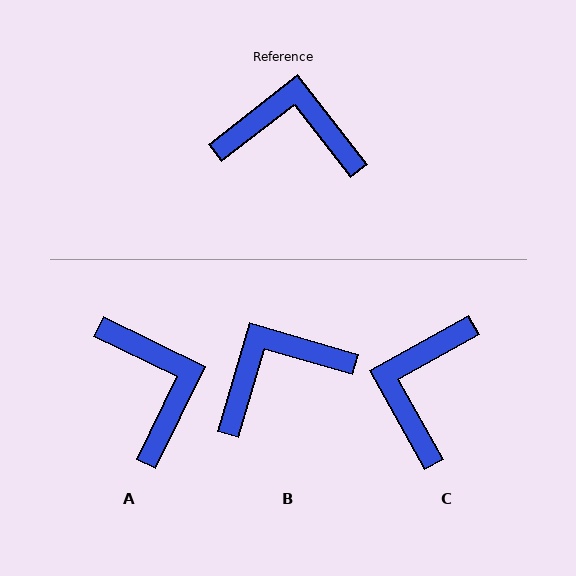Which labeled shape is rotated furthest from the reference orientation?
C, about 81 degrees away.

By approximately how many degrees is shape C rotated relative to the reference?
Approximately 81 degrees counter-clockwise.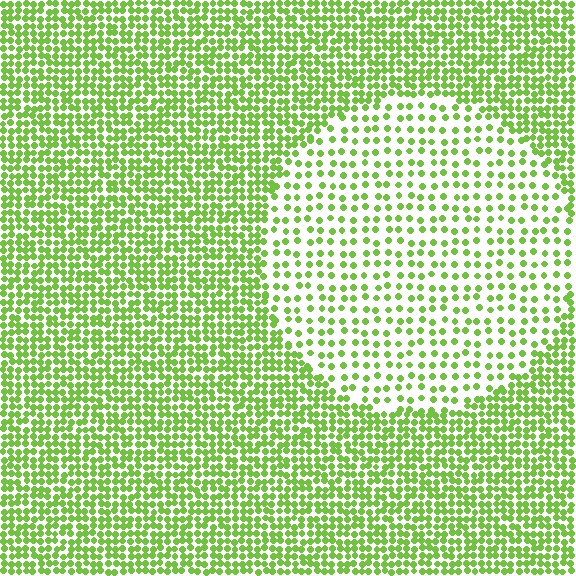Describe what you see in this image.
The image contains small lime elements arranged at two different densities. A circle-shaped region is visible where the elements are less densely packed than the surrounding area.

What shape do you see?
I see a circle.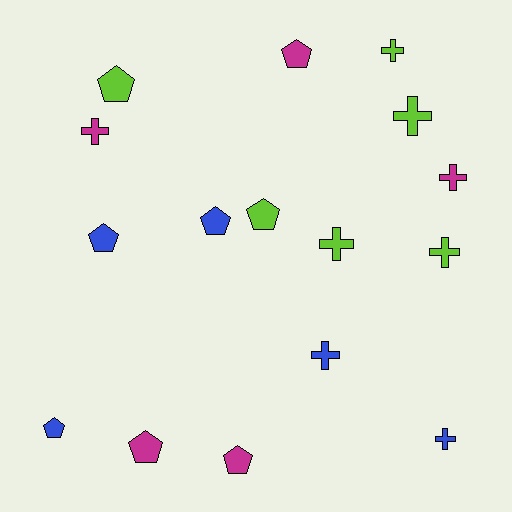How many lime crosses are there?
There are 4 lime crosses.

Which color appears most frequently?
Lime, with 6 objects.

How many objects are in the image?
There are 16 objects.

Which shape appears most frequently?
Cross, with 8 objects.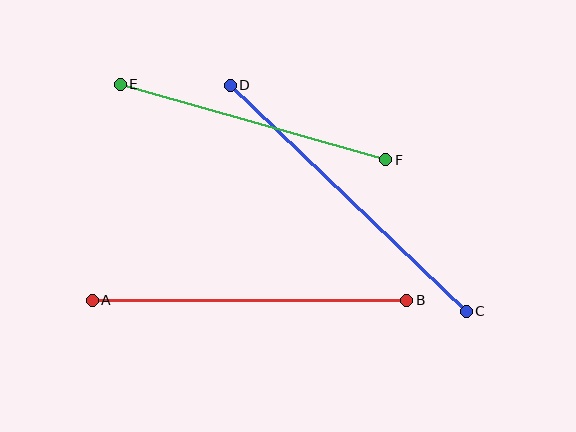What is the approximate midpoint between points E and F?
The midpoint is at approximately (253, 122) pixels.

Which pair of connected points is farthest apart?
Points C and D are farthest apart.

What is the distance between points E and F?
The distance is approximately 276 pixels.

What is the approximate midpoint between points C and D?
The midpoint is at approximately (348, 198) pixels.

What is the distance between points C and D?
The distance is approximately 327 pixels.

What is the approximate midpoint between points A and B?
The midpoint is at approximately (249, 300) pixels.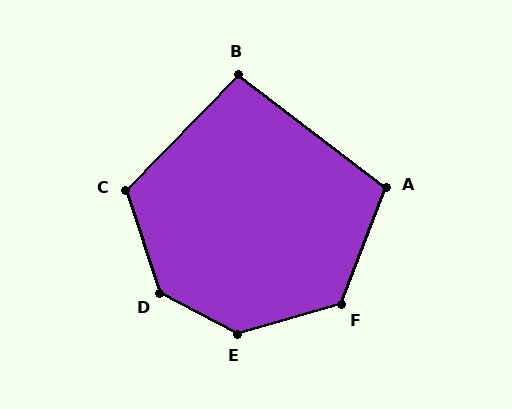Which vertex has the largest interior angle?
D, at approximately 136 degrees.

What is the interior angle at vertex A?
Approximately 107 degrees (obtuse).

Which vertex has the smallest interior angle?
B, at approximately 97 degrees.